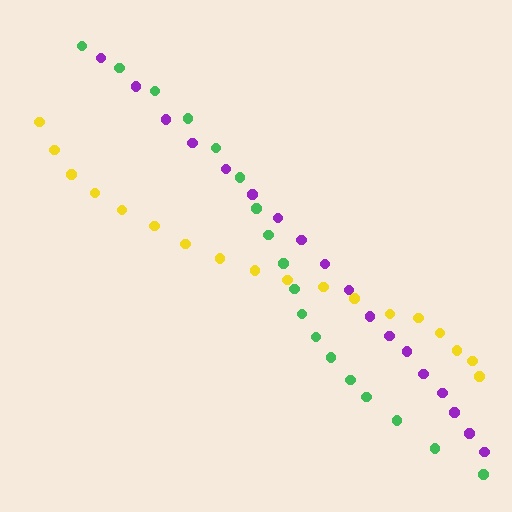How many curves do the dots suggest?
There are 3 distinct paths.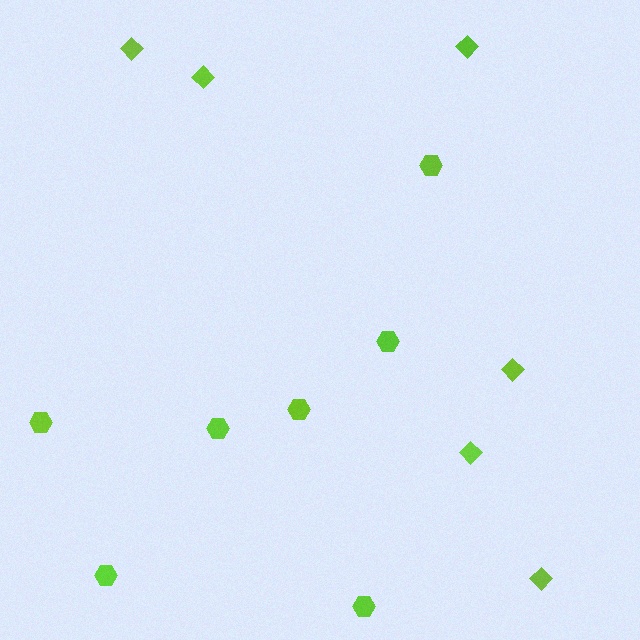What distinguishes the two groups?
There are 2 groups: one group of diamonds (6) and one group of hexagons (7).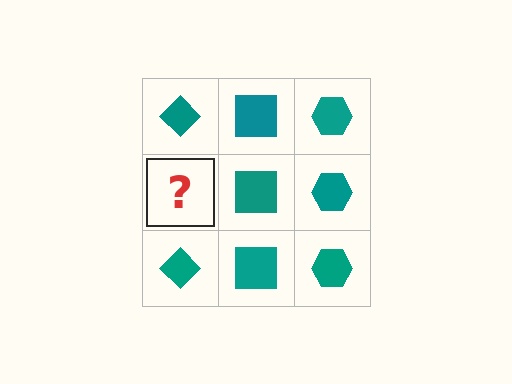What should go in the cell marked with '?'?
The missing cell should contain a teal diamond.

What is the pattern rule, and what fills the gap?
The rule is that each column has a consistent shape. The gap should be filled with a teal diamond.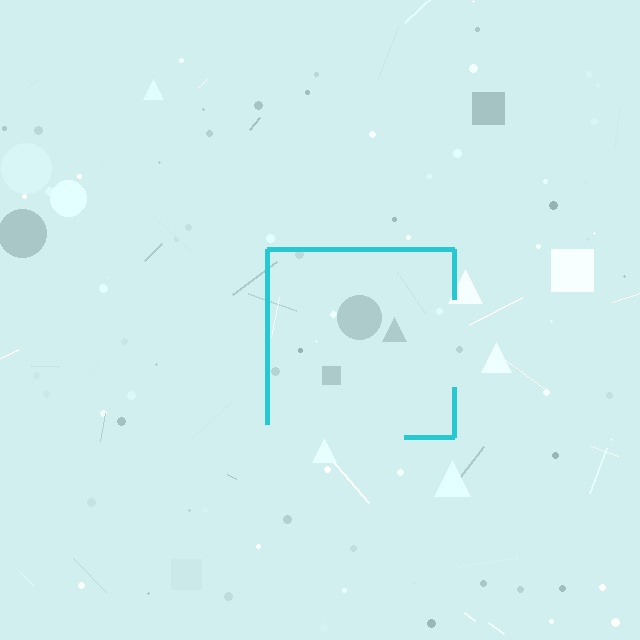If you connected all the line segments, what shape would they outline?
They would outline a square.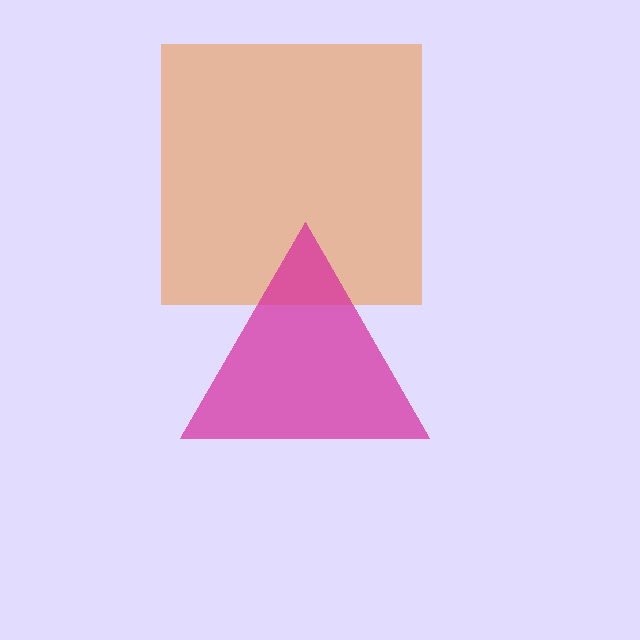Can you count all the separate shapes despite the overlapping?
Yes, there are 2 separate shapes.